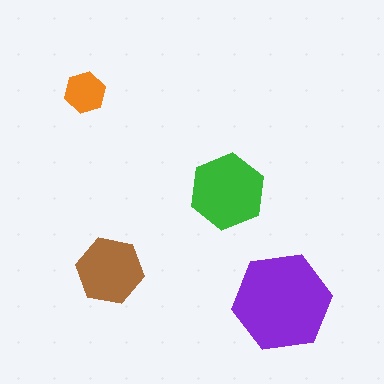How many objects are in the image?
There are 4 objects in the image.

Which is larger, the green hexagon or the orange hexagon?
The green one.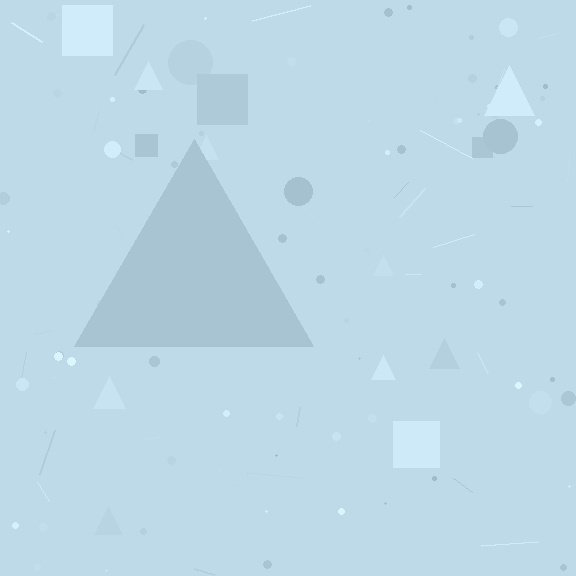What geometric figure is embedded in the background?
A triangle is embedded in the background.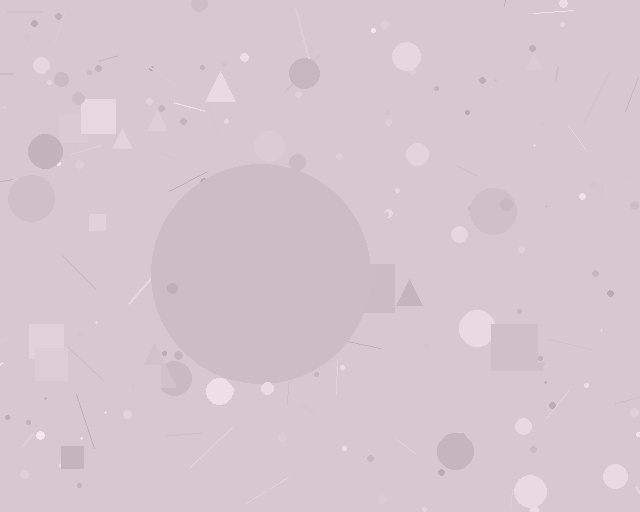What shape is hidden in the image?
A circle is hidden in the image.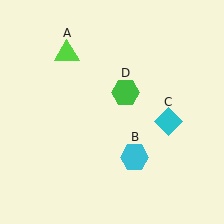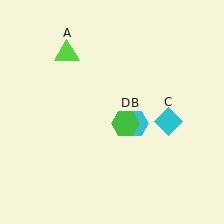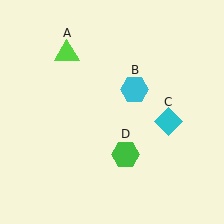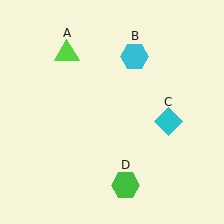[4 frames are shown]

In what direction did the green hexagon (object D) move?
The green hexagon (object D) moved down.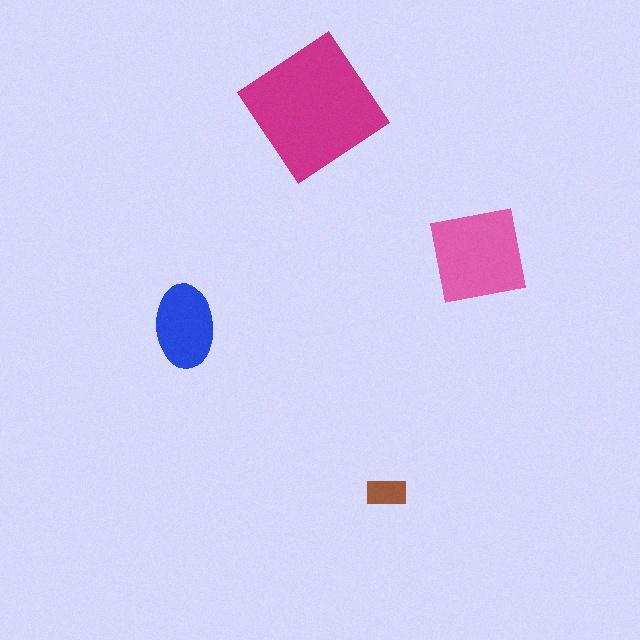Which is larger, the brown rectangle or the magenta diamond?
The magenta diamond.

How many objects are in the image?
There are 4 objects in the image.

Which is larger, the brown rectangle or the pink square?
The pink square.